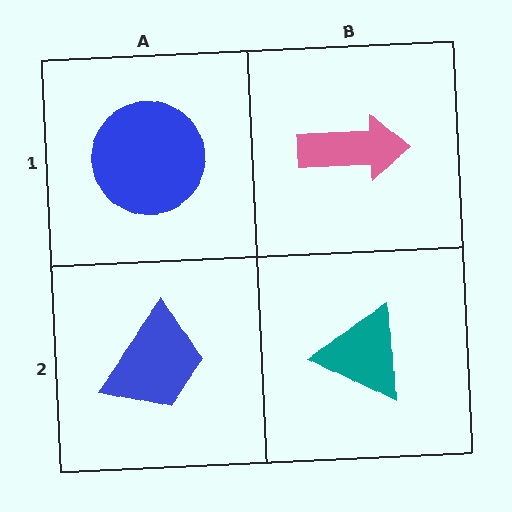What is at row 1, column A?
A blue circle.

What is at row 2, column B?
A teal triangle.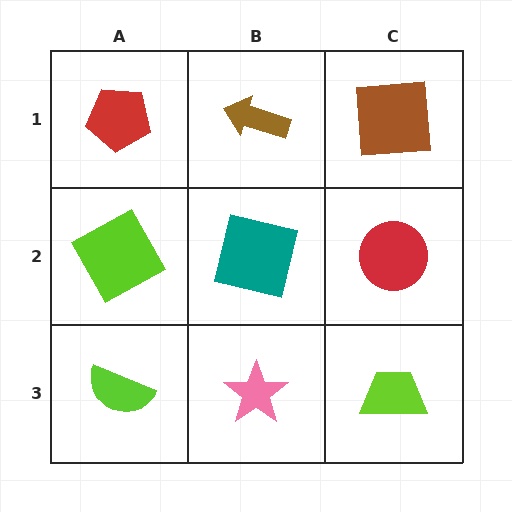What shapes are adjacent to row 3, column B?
A teal square (row 2, column B), a lime semicircle (row 3, column A), a lime trapezoid (row 3, column C).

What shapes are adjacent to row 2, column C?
A brown square (row 1, column C), a lime trapezoid (row 3, column C), a teal square (row 2, column B).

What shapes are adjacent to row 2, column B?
A brown arrow (row 1, column B), a pink star (row 3, column B), a lime square (row 2, column A), a red circle (row 2, column C).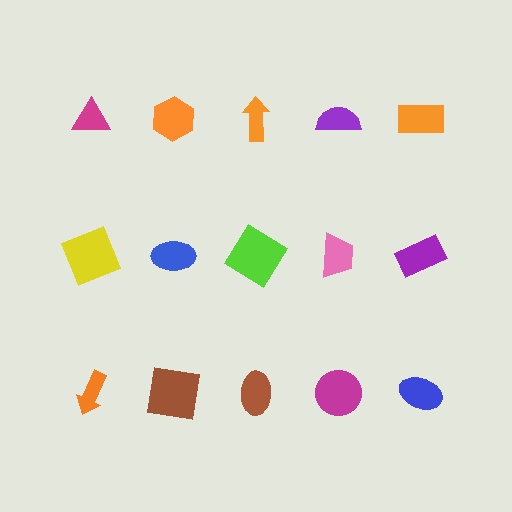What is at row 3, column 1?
An orange arrow.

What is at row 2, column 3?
A lime diamond.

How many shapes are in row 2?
5 shapes.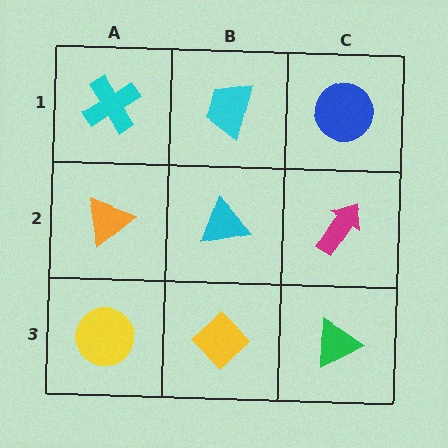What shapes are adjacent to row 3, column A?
An orange triangle (row 2, column A), a yellow diamond (row 3, column B).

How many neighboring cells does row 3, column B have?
3.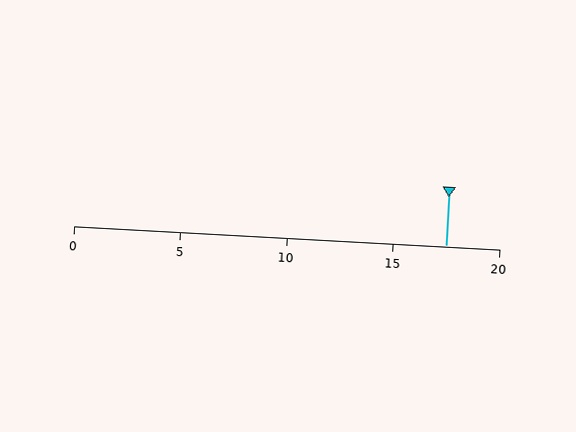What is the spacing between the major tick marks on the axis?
The major ticks are spaced 5 apart.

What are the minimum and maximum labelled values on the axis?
The axis runs from 0 to 20.